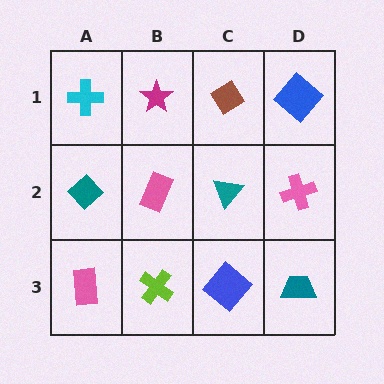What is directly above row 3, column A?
A teal diamond.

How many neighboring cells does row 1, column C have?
3.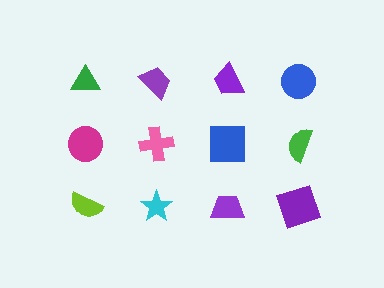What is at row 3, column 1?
A lime semicircle.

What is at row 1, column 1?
A green triangle.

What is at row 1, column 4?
A blue circle.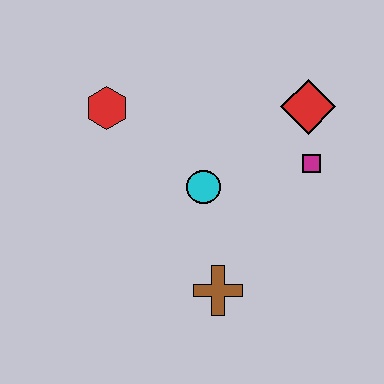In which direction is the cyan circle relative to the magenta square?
The cyan circle is to the left of the magenta square.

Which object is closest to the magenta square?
The red diamond is closest to the magenta square.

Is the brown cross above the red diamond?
No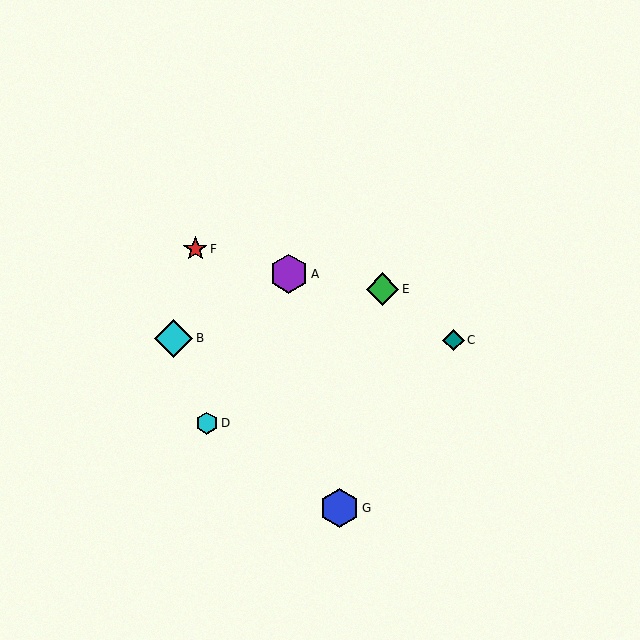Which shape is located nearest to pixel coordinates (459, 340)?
The teal diamond (labeled C) at (454, 340) is nearest to that location.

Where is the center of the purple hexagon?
The center of the purple hexagon is at (289, 274).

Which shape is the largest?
The purple hexagon (labeled A) is the largest.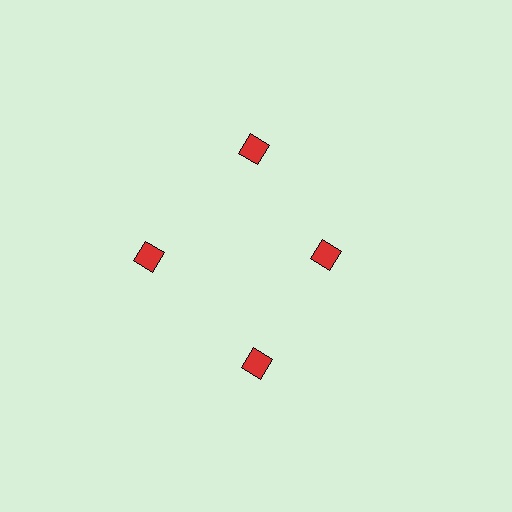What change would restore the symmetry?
The symmetry would be restored by moving it outward, back onto the ring so that all 4 diamonds sit at equal angles and equal distance from the center.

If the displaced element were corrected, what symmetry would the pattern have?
It would have 4-fold rotational symmetry — the pattern would map onto itself every 90 degrees.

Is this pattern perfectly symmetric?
No. The 4 red diamonds are arranged in a ring, but one element near the 3 o'clock position is pulled inward toward the center, breaking the 4-fold rotational symmetry.